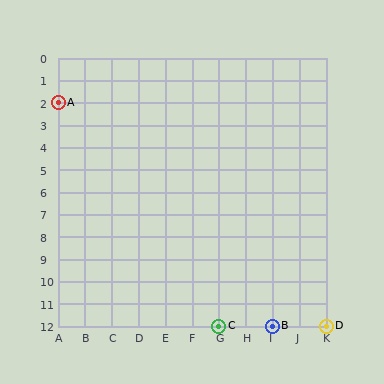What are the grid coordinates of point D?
Point D is at grid coordinates (K, 12).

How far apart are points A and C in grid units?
Points A and C are 6 columns and 10 rows apart (about 11.7 grid units diagonally).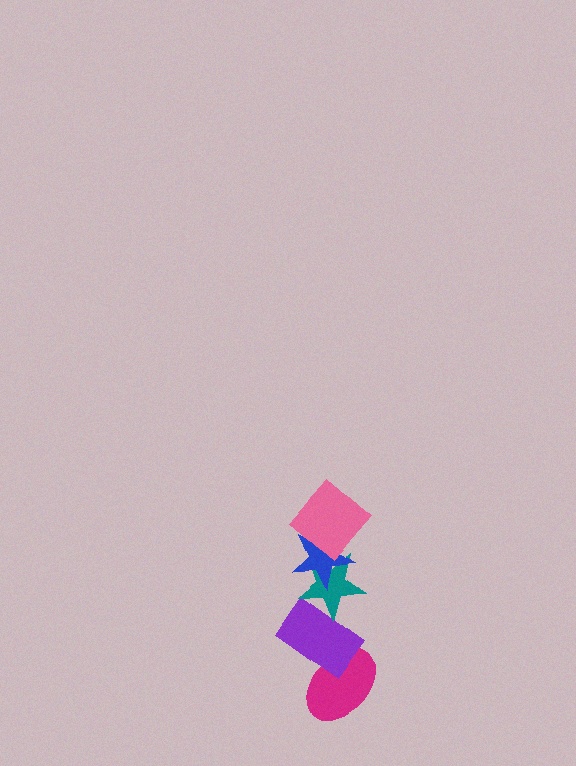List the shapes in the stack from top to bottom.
From top to bottom: the pink diamond, the blue star, the teal star, the purple rectangle, the magenta ellipse.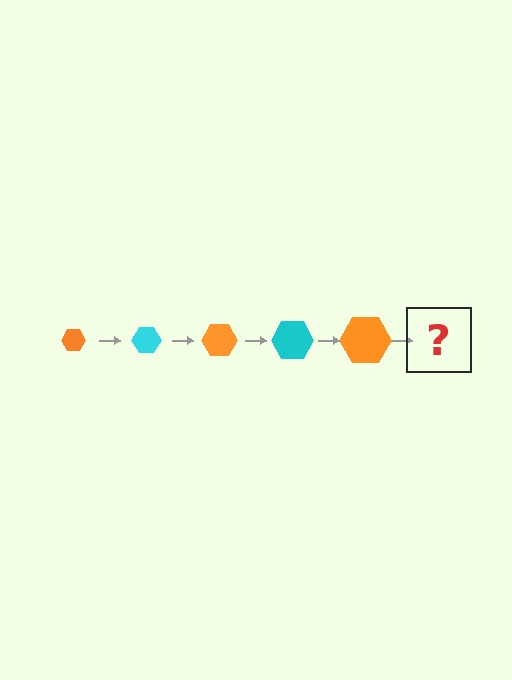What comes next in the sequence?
The next element should be a cyan hexagon, larger than the previous one.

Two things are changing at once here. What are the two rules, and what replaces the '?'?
The two rules are that the hexagon grows larger each step and the color cycles through orange and cyan. The '?' should be a cyan hexagon, larger than the previous one.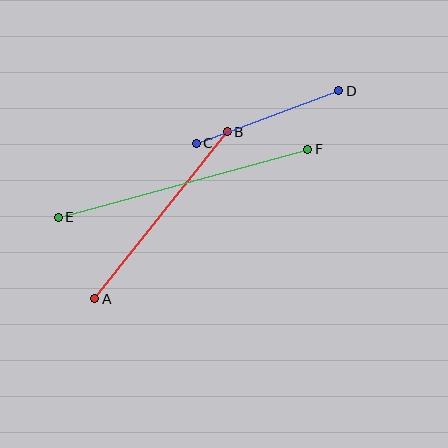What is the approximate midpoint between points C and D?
The midpoint is at approximately (268, 117) pixels.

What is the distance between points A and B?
The distance is approximately 213 pixels.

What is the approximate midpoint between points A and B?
The midpoint is at approximately (161, 215) pixels.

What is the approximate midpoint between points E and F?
The midpoint is at approximately (183, 183) pixels.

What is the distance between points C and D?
The distance is approximately 152 pixels.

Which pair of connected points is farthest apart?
Points E and F are farthest apart.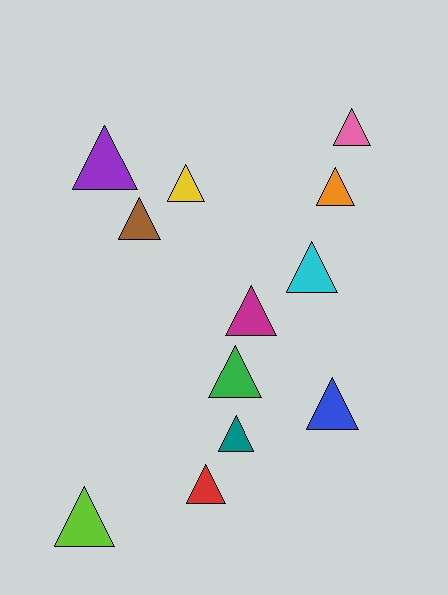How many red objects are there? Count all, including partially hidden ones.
There is 1 red object.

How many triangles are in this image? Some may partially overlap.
There are 12 triangles.